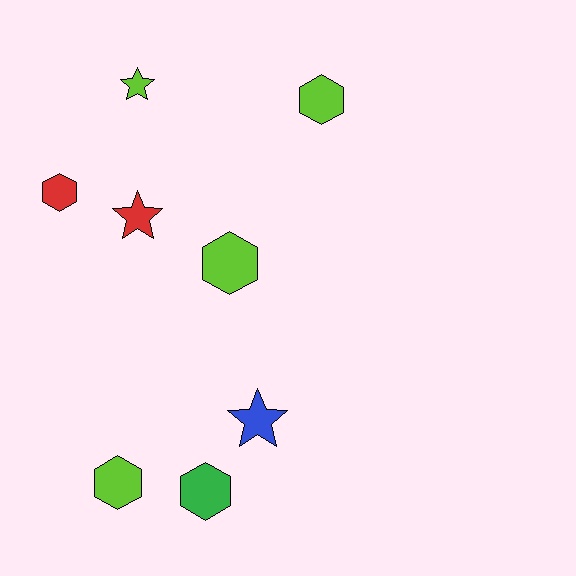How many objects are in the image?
There are 8 objects.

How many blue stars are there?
There is 1 blue star.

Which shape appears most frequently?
Hexagon, with 5 objects.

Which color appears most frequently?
Lime, with 4 objects.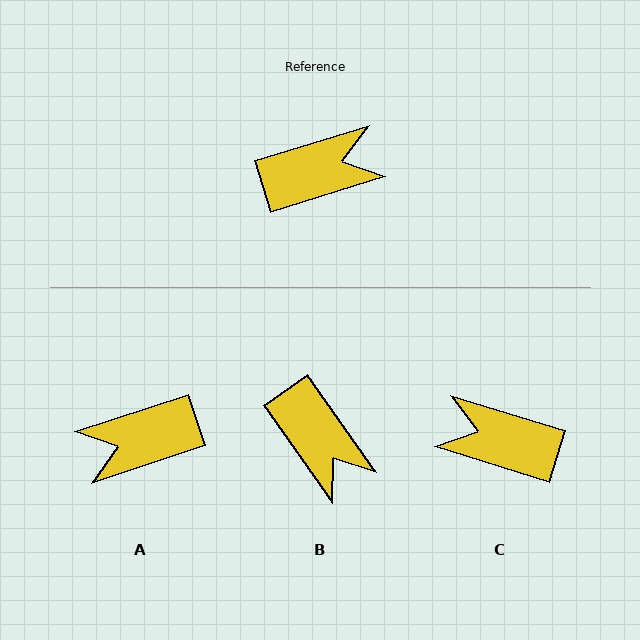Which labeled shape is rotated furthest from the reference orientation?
A, about 179 degrees away.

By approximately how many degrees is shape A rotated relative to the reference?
Approximately 179 degrees clockwise.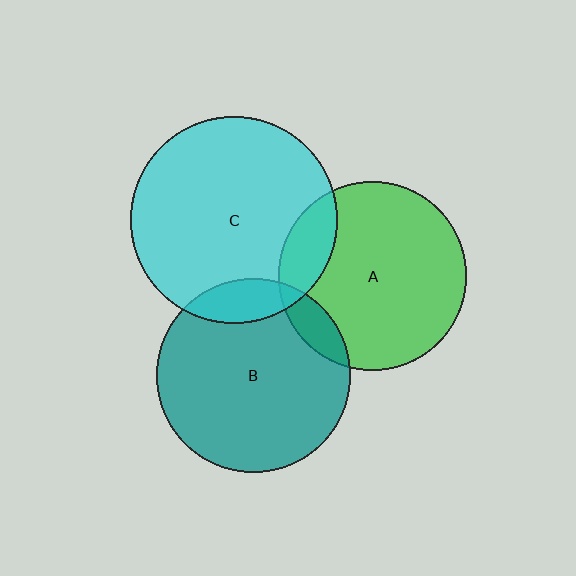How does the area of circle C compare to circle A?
Approximately 1.2 times.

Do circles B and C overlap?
Yes.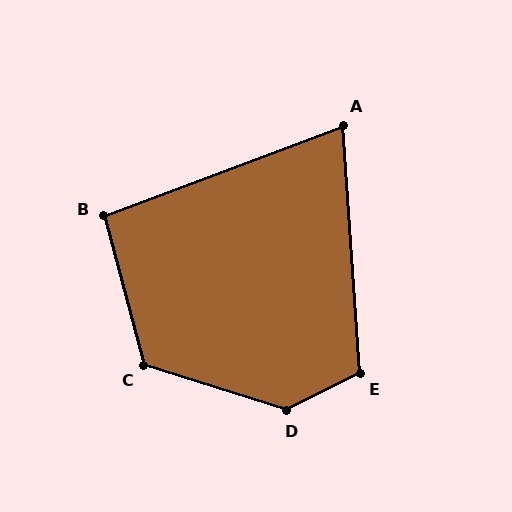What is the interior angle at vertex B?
Approximately 96 degrees (obtuse).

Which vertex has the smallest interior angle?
A, at approximately 73 degrees.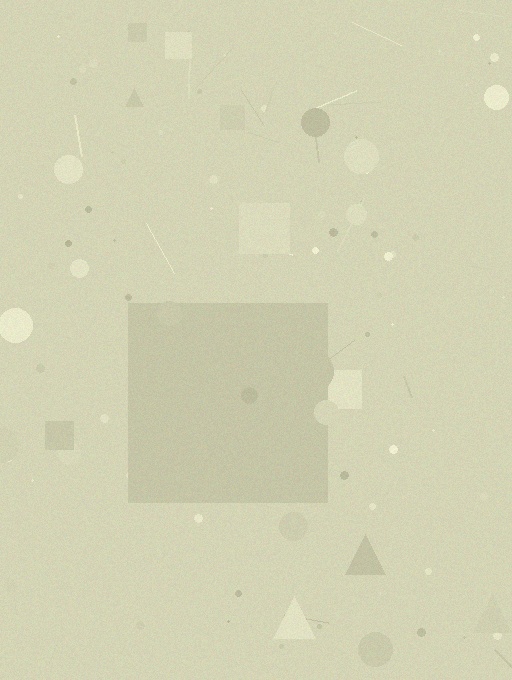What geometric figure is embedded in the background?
A square is embedded in the background.